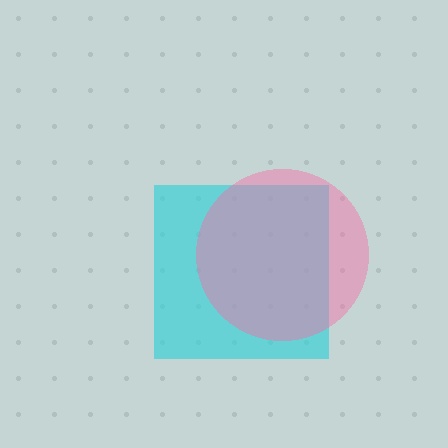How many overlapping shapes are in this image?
There are 2 overlapping shapes in the image.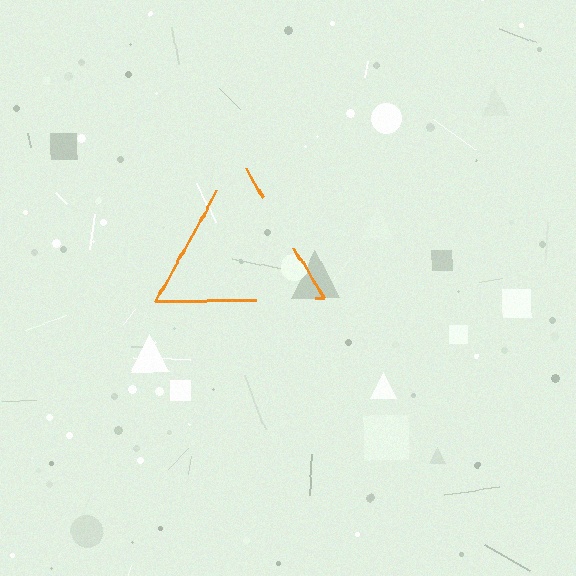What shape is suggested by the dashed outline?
The dashed outline suggests a triangle.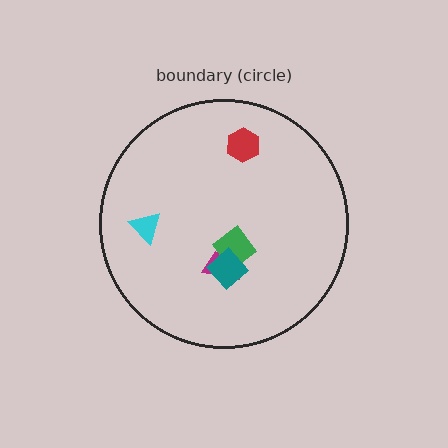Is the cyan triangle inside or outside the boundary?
Inside.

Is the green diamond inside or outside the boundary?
Inside.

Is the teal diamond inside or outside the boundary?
Inside.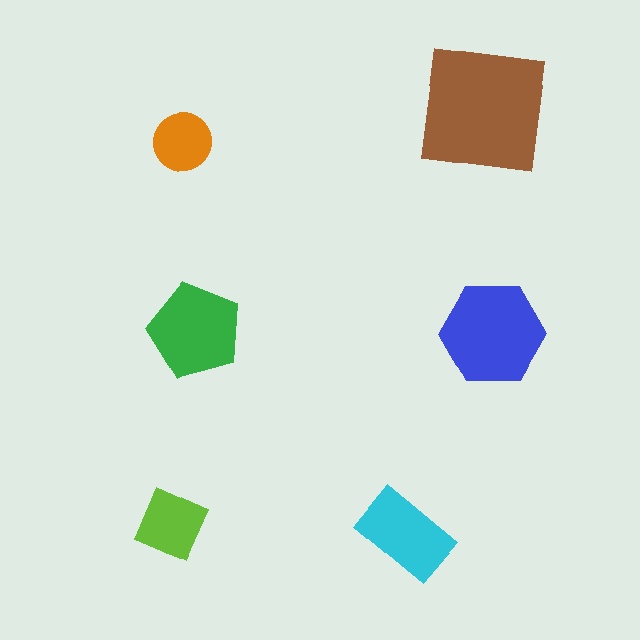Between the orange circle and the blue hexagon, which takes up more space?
The blue hexagon.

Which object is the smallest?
The orange circle.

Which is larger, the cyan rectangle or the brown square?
The brown square.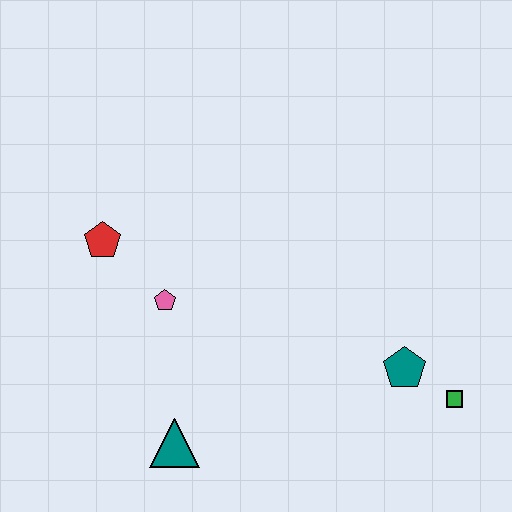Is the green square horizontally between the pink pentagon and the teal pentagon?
No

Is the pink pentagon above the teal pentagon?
Yes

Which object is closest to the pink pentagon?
The red pentagon is closest to the pink pentagon.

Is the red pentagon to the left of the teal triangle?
Yes